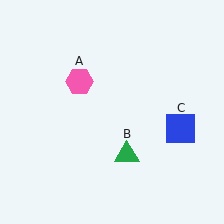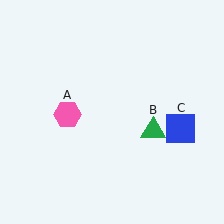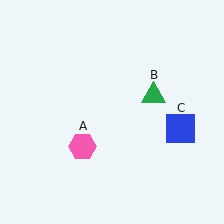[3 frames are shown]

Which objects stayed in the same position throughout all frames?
Blue square (object C) remained stationary.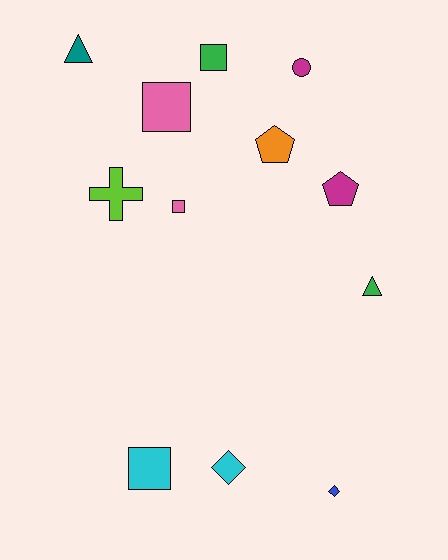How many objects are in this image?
There are 12 objects.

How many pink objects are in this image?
There are 2 pink objects.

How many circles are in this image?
There is 1 circle.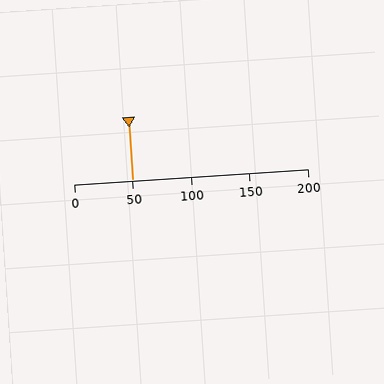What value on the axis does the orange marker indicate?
The marker indicates approximately 50.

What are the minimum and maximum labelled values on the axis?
The axis runs from 0 to 200.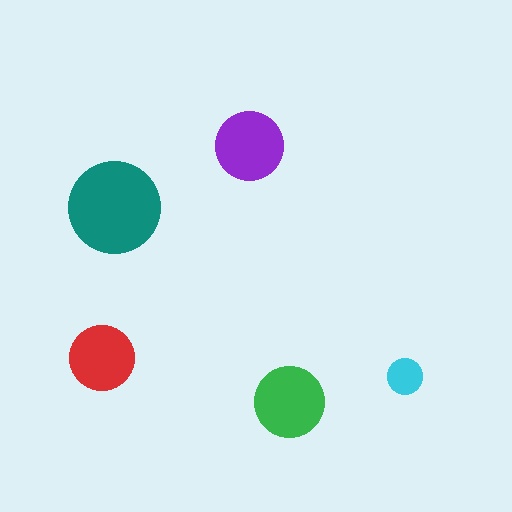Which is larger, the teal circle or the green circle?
The teal one.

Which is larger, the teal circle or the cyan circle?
The teal one.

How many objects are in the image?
There are 5 objects in the image.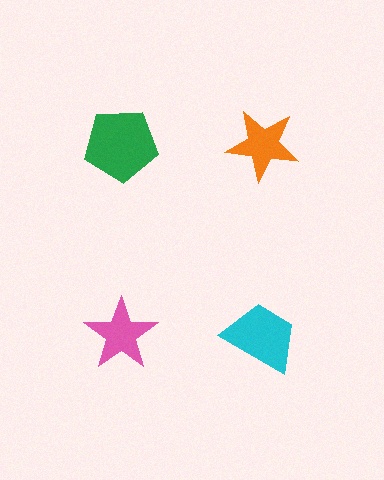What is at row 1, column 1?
A green pentagon.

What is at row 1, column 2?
An orange star.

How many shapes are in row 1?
2 shapes.